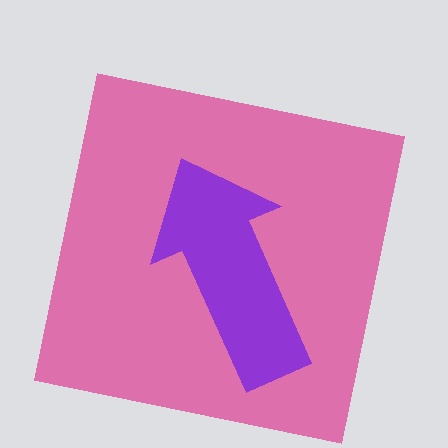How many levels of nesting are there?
2.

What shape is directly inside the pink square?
The purple arrow.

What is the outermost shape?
The pink square.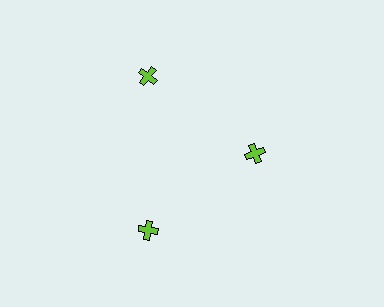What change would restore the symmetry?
The symmetry would be restored by moving it outward, back onto the ring so that all 3 crosses sit at equal angles and equal distance from the center.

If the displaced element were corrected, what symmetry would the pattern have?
It would have 3-fold rotational symmetry — the pattern would map onto itself every 120 degrees.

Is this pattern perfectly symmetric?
No. The 3 lime crosses are arranged in a ring, but one element near the 3 o'clock position is pulled inward toward the center, breaking the 3-fold rotational symmetry.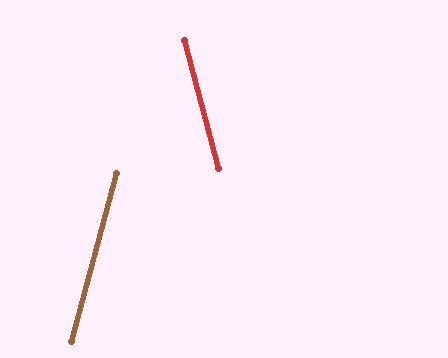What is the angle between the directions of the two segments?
Approximately 29 degrees.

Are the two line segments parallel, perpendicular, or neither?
Neither parallel nor perpendicular — they differ by about 29°.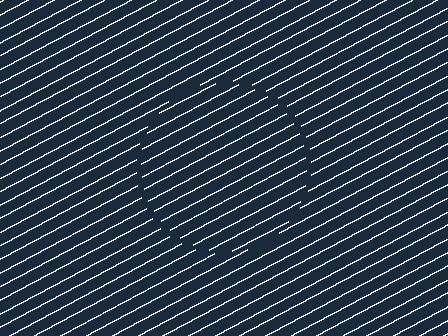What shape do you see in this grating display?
An illusory circle. The interior of the shape contains the same grating, shifted by half a period — the contour is defined by the phase discontinuity where line-ends from the inner and outer gratings abut.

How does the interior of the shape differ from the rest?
The interior of the shape contains the same grating, shifted by half a period — the contour is defined by the phase discontinuity where line-ends from the inner and outer gratings abut.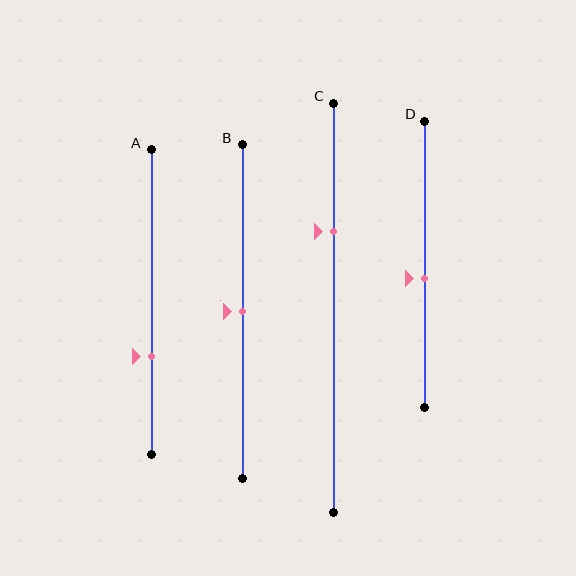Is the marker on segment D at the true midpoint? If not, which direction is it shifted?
No, the marker on segment D is shifted downward by about 5% of the segment length.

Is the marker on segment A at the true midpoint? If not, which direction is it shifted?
No, the marker on segment A is shifted downward by about 18% of the segment length.